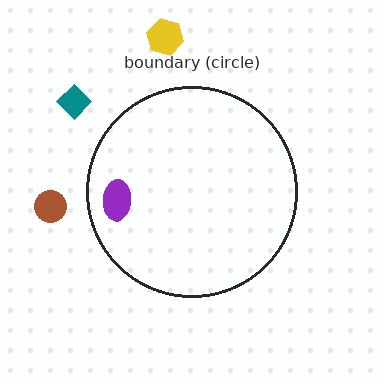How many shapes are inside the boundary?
1 inside, 3 outside.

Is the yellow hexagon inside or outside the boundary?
Outside.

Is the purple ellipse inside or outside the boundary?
Inside.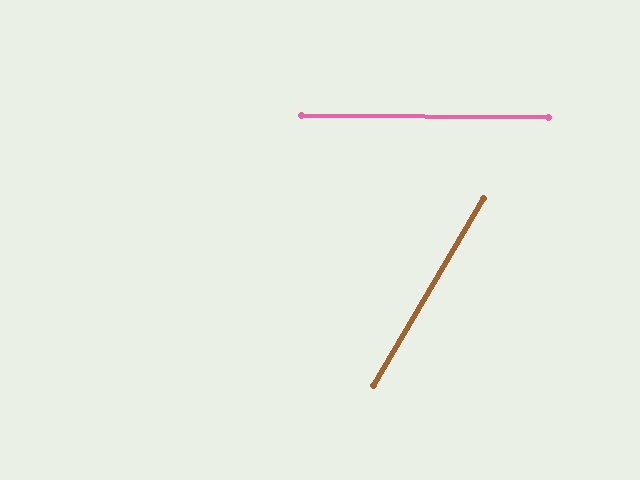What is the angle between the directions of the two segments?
Approximately 60 degrees.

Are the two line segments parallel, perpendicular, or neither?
Neither parallel nor perpendicular — they differ by about 60°.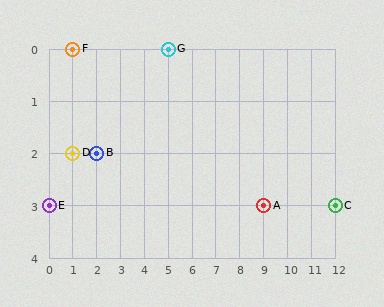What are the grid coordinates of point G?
Point G is at grid coordinates (5, 0).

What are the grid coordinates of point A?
Point A is at grid coordinates (9, 3).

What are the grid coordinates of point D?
Point D is at grid coordinates (1, 2).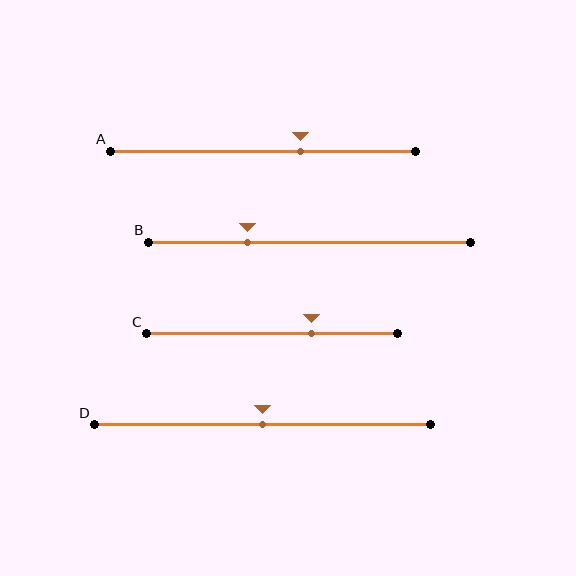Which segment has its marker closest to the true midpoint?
Segment D has its marker closest to the true midpoint.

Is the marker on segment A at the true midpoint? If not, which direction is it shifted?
No, the marker on segment A is shifted to the right by about 12% of the segment length.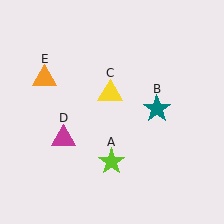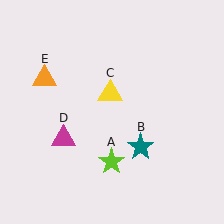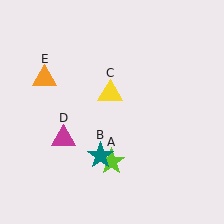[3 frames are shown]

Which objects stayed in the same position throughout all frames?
Lime star (object A) and yellow triangle (object C) and magenta triangle (object D) and orange triangle (object E) remained stationary.